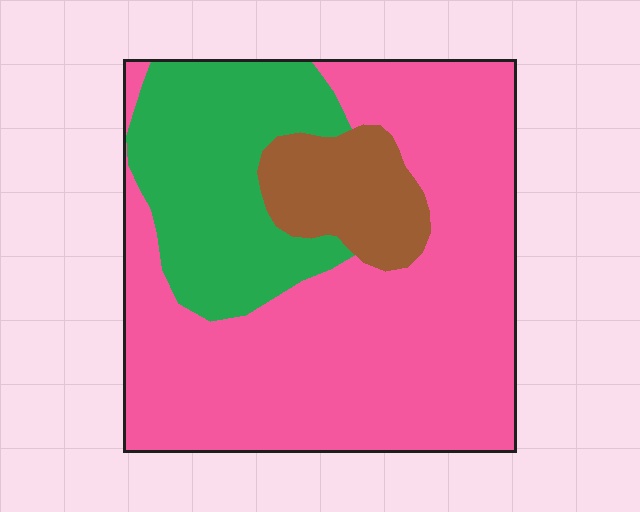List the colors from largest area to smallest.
From largest to smallest: pink, green, brown.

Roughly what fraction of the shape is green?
Green covers roughly 25% of the shape.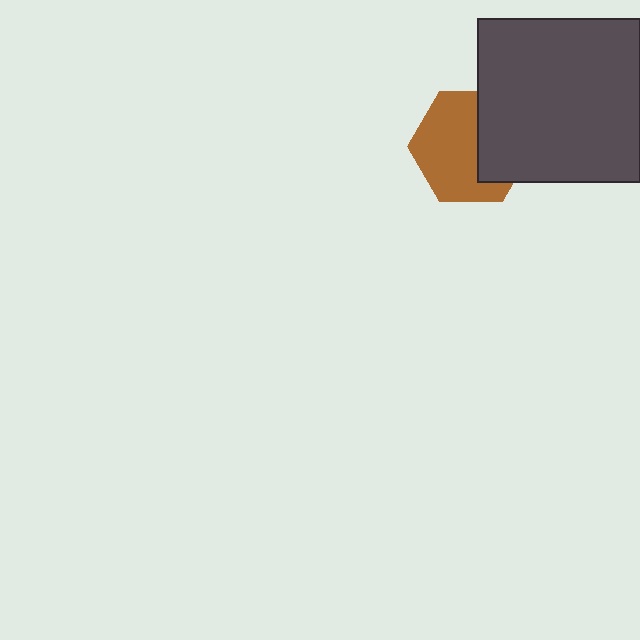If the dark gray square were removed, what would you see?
You would see the complete brown hexagon.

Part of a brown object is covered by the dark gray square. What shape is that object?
It is a hexagon.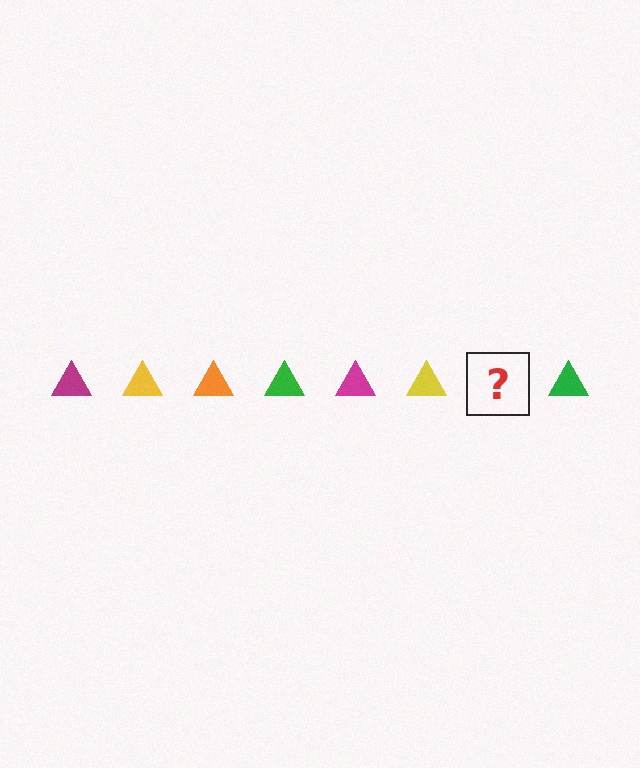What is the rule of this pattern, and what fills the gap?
The rule is that the pattern cycles through magenta, yellow, orange, green triangles. The gap should be filled with an orange triangle.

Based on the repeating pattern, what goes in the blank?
The blank should be an orange triangle.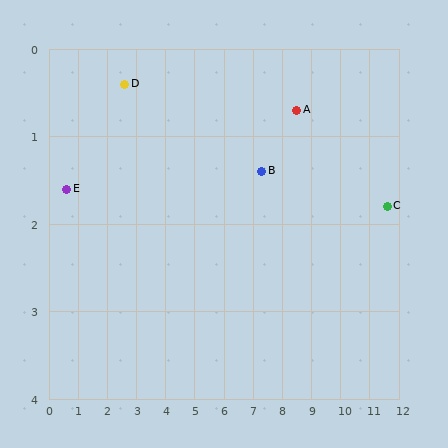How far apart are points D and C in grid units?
Points D and C are about 9.1 grid units apart.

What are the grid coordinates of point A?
Point A is at approximately (8.5, 0.7).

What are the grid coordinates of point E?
Point E is at approximately (0.6, 1.6).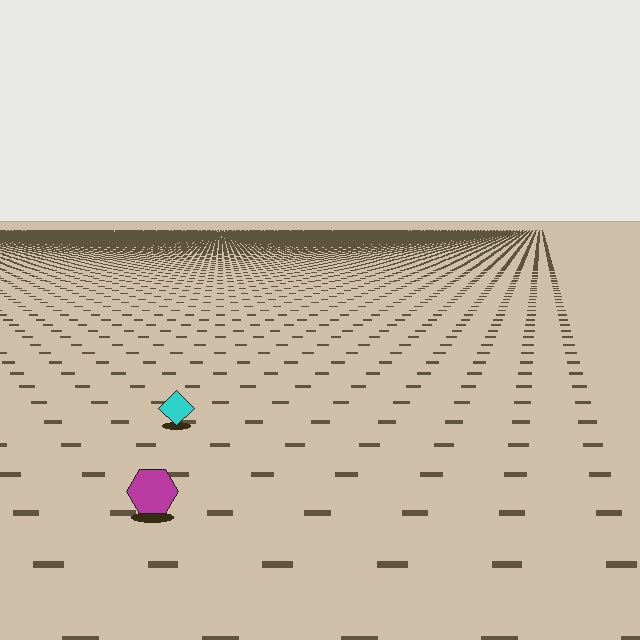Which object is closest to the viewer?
The magenta hexagon is closest. The texture marks near it are larger and more spread out.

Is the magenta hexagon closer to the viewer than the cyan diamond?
Yes. The magenta hexagon is closer — you can tell from the texture gradient: the ground texture is coarser near it.